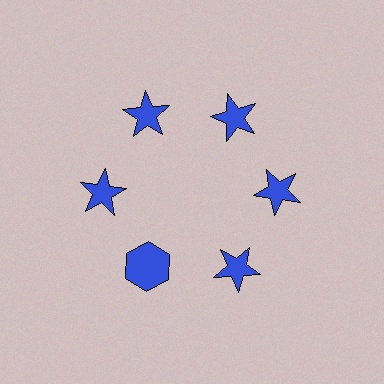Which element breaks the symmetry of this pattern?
The blue hexagon at roughly the 7 o'clock position breaks the symmetry. All other shapes are blue stars.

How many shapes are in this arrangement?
There are 6 shapes arranged in a ring pattern.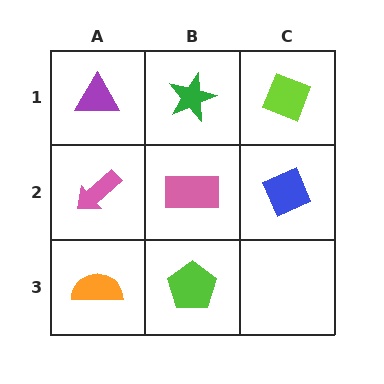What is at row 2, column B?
A pink rectangle.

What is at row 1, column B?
A green star.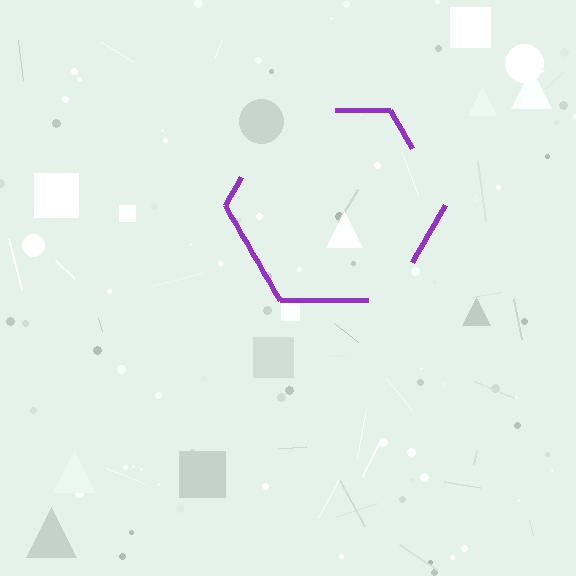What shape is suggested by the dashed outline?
The dashed outline suggests a hexagon.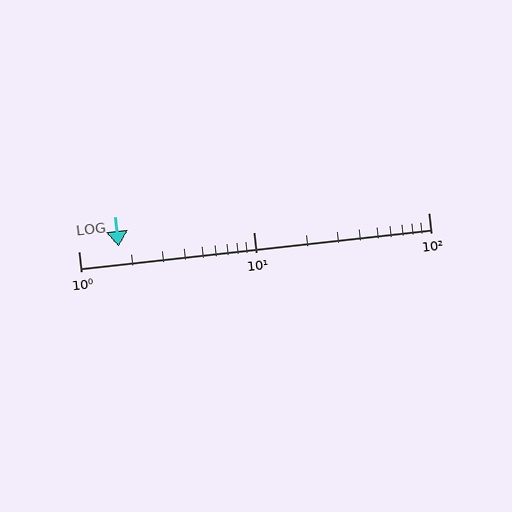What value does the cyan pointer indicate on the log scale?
The pointer indicates approximately 1.7.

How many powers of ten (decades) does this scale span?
The scale spans 2 decades, from 1 to 100.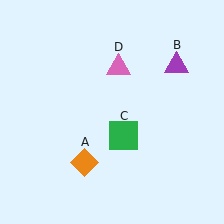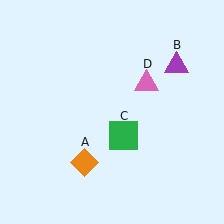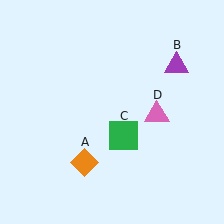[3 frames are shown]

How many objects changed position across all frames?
1 object changed position: pink triangle (object D).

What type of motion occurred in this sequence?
The pink triangle (object D) rotated clockwise around the center of the scene.